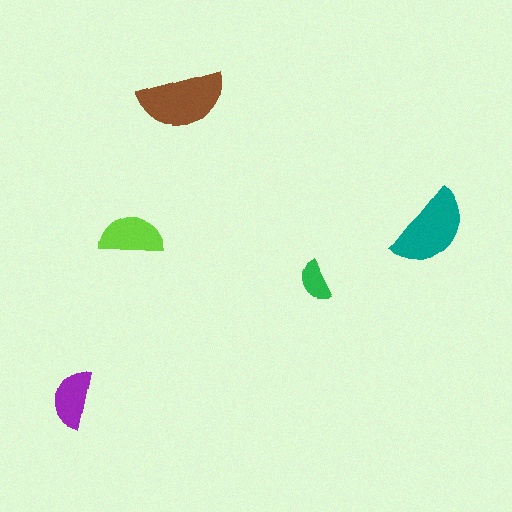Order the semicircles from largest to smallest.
the brown one, the teal one, the lime one, the purple one, the green one.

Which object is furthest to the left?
The purple semicircle is leftmost.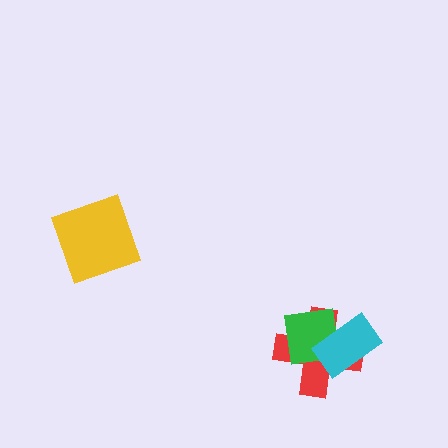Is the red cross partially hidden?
Yes, it is partially covered by another shape.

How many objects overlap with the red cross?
2 objects overlap with the red cross.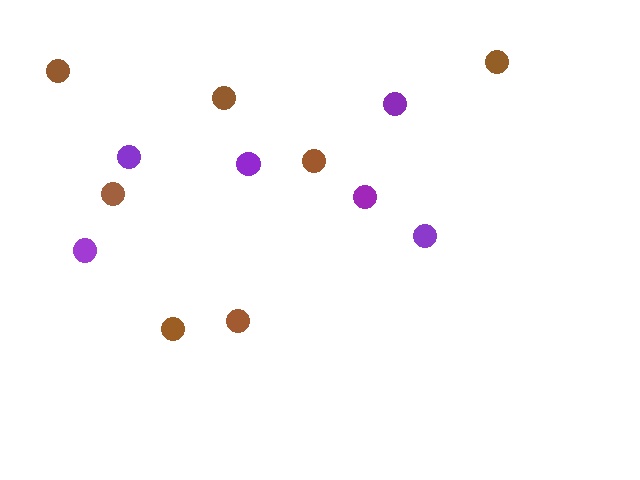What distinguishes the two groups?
There are 2 groups: one group of purple circles (6) and one group of brown circles (7).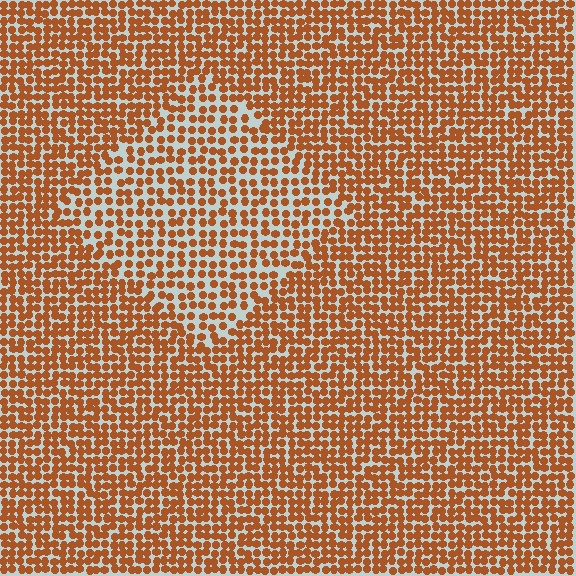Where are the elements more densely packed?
The elements are more densely packed outside the diamond boundary.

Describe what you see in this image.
The image contains small brown elements arranged at two different densities. A diamond-shaped region is visible where the elements are less densely packed than the surrounding area.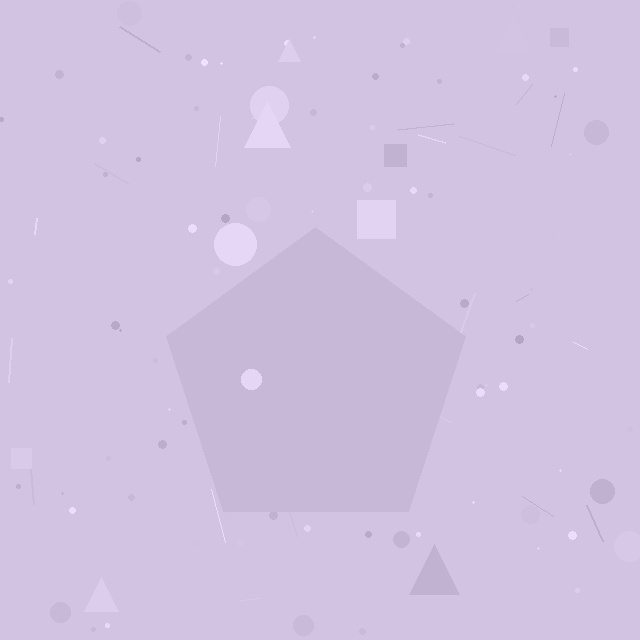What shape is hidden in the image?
A pentagon is hidden in the image.